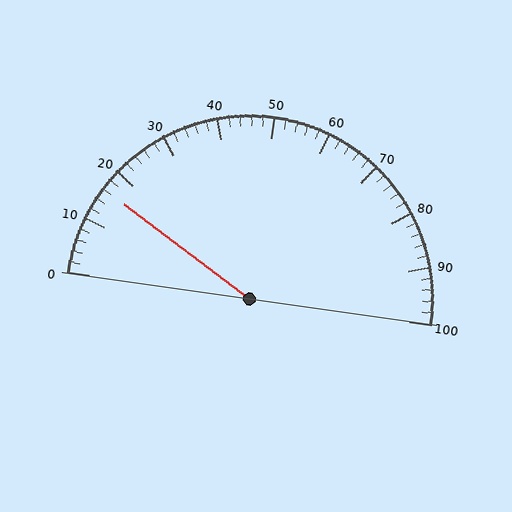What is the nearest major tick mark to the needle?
The nearest major tick mark is 20.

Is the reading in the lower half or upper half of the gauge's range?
The reading is in the lower half of the range (0 to 100).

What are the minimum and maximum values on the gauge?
The gauge ranges from 0 to 100.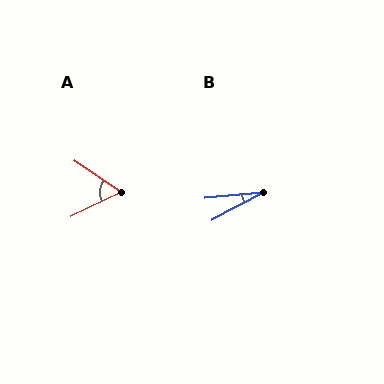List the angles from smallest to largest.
B (23°), A (60°).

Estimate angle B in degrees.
Approximately 23 degrees.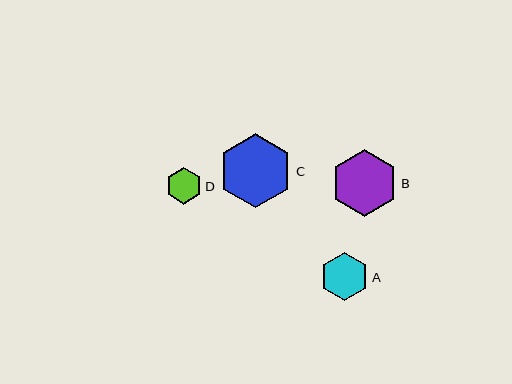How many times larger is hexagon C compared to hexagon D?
Hexagon C is approximately 2.0 times the size of hexagon D.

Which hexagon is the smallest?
Hexagon D is the smallest with a size of approximately 36 pixels.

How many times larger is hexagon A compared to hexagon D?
Hexagon A is approximately 1.3 times the size of hexagon D.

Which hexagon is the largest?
Hexagon C is the largest with a size of approximately 74 pixels.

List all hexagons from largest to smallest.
From largest to smallest: C, B, A, D.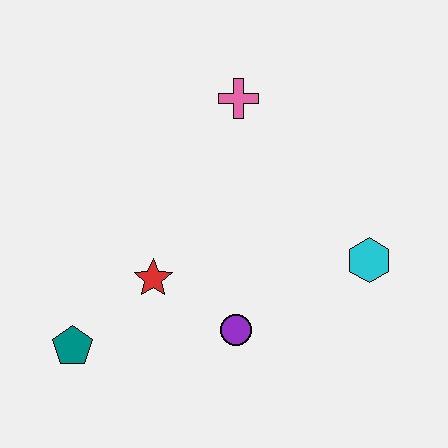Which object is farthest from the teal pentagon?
The cyan hexagon is farthest from the teal pentagon.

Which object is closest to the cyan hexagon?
The purple circle is closest to the cyan hexagon.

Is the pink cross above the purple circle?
Yes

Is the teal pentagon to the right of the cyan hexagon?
No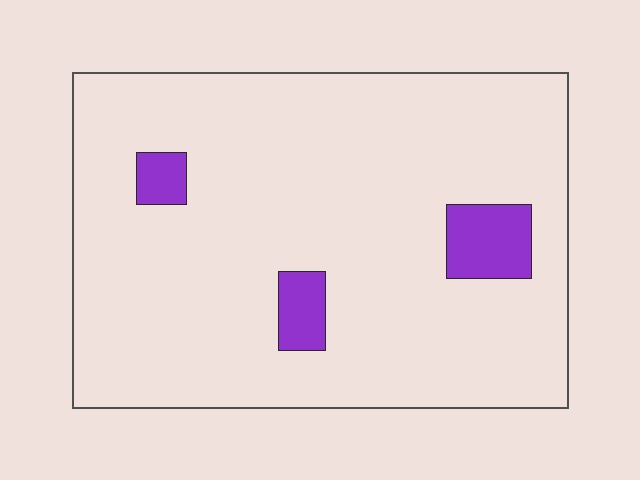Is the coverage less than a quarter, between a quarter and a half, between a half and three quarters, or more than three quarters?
Less than a quarter.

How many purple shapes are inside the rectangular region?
3.